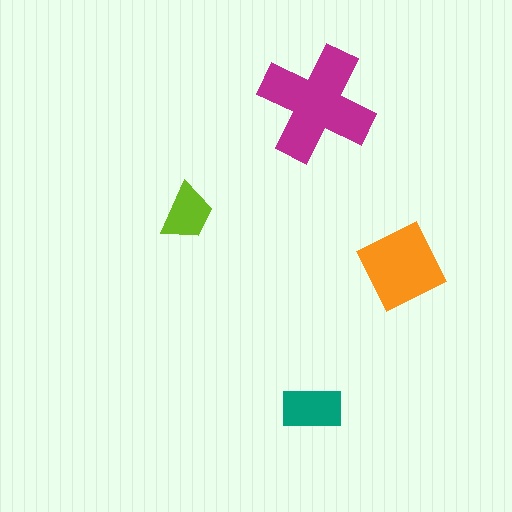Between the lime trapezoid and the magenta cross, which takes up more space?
The magenta cross.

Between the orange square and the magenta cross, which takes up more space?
The magenta cross.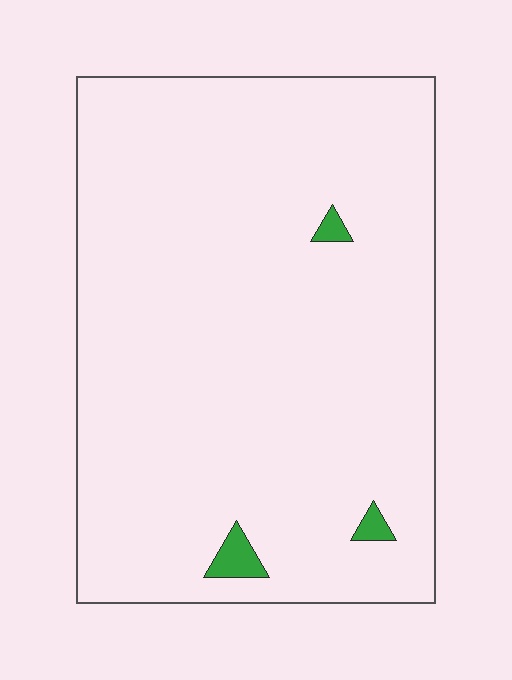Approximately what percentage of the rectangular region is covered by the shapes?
Approximately 0%.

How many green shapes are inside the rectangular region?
3.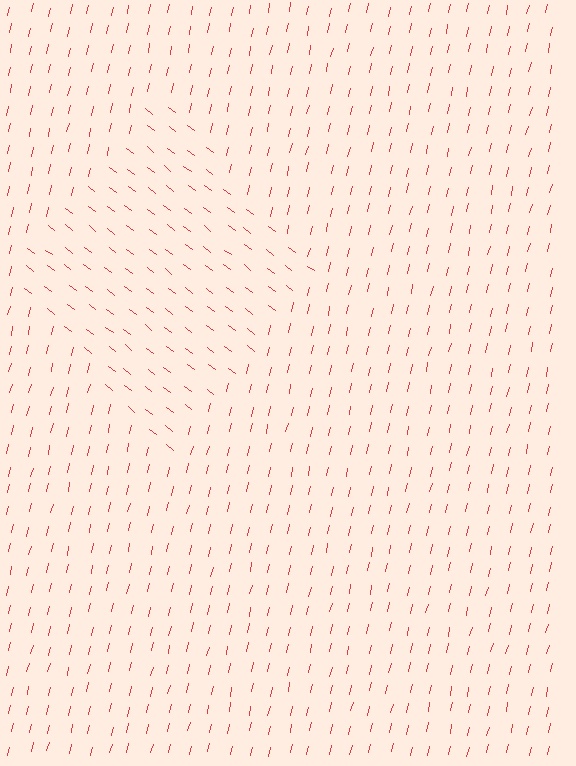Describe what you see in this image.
The image is filled with small red line segments. A diamond region in the image has lines oriented differently from the surrounding lines, creating a visible texture boundary.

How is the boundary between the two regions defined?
The boundary is defined purely by a change in line orientation (approximately 65 degrees difference). All lines are the same color and thickness.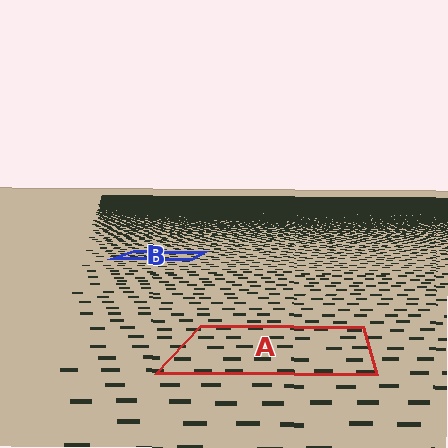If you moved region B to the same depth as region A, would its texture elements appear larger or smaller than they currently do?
They would appear larger. At a closer depth, the same texture elements are projected at a bigger on-screen size.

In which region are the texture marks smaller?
The texture marks are smaller in region B, because it is farther away.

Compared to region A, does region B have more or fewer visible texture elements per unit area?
Region B has more texture elements per unit area — they are packed more densely because it is farther away.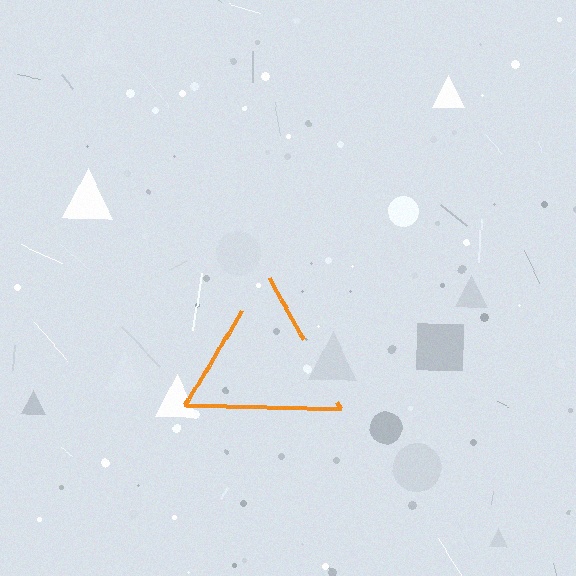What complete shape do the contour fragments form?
The contour fragments form a triangle.